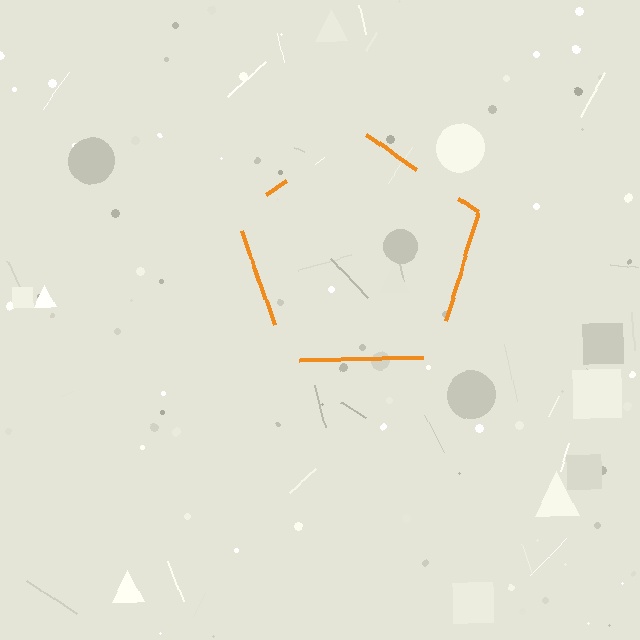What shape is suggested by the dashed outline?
The dashed outline suggests a pentagon.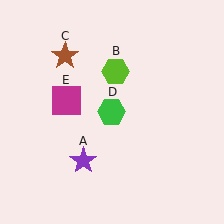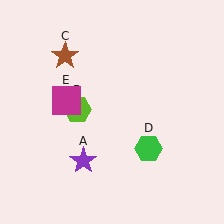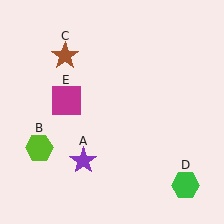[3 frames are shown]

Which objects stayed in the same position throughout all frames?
Purple star (object A) and brown star (object C) and magenta square (object E) remained stationary.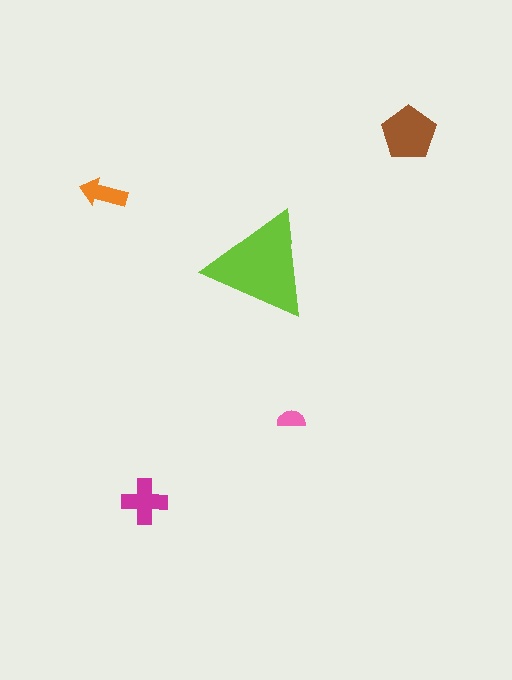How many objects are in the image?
There are 5 objects in the image.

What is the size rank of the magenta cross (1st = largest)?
3rd.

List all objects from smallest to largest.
The pink semicircle, the orange arrow, the magenta cross, the brown pentagon, the lime triangle.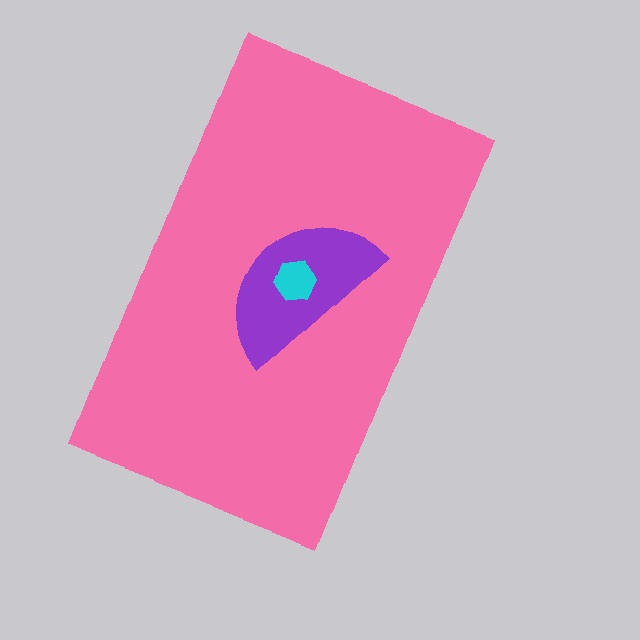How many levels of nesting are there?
3.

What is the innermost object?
The cyan hexagon.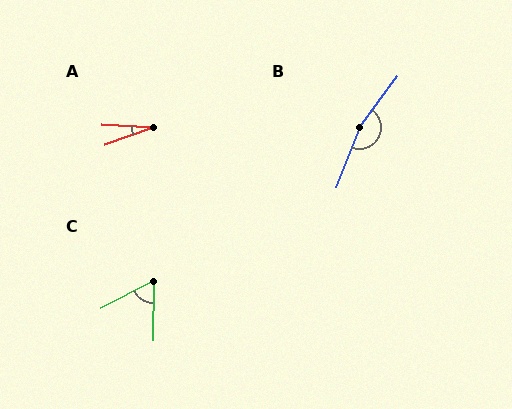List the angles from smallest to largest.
A (24°), C (62°), B (165°).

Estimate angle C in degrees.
Approximately 62 degrees.